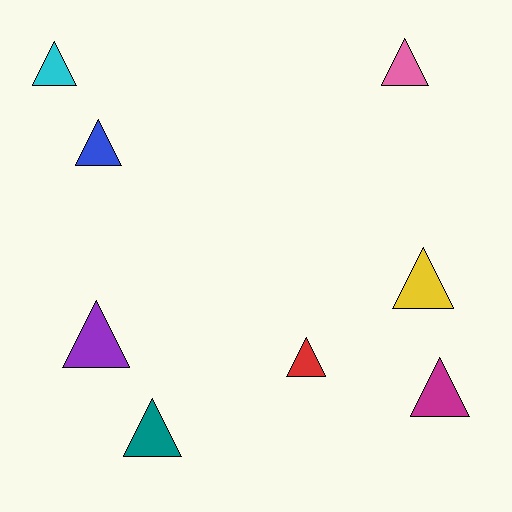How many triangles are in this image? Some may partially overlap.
There are 8 triangles.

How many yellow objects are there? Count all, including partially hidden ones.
There is 1 yellow object.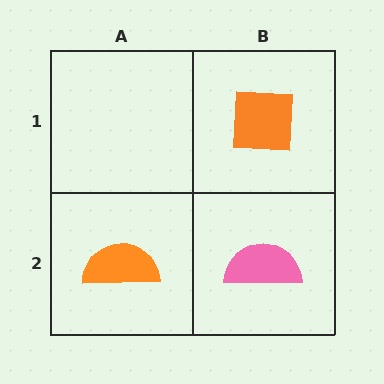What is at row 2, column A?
An orange semicircle.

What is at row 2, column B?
A pink semicircle.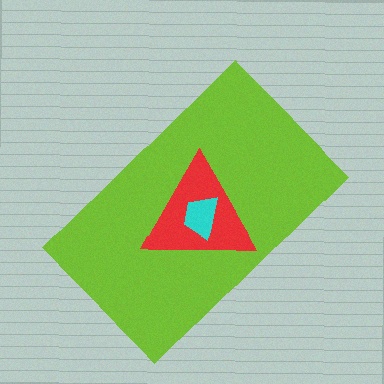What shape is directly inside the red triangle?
The cyan trapezoid.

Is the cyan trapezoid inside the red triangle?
Yes.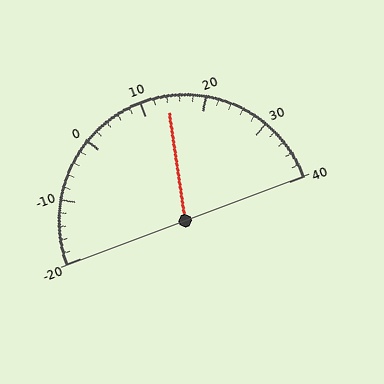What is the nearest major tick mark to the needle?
The nearest major tick mark is 10.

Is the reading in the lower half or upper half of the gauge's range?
The reading is in the upper half of the range (-20 to 40).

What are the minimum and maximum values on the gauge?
The gauge ranges from -20 to 40.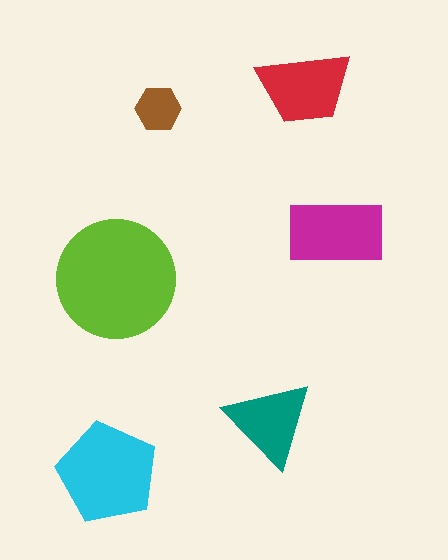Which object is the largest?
The lime circle.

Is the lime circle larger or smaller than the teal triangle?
Larger.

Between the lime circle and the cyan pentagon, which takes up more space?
The lime circle.